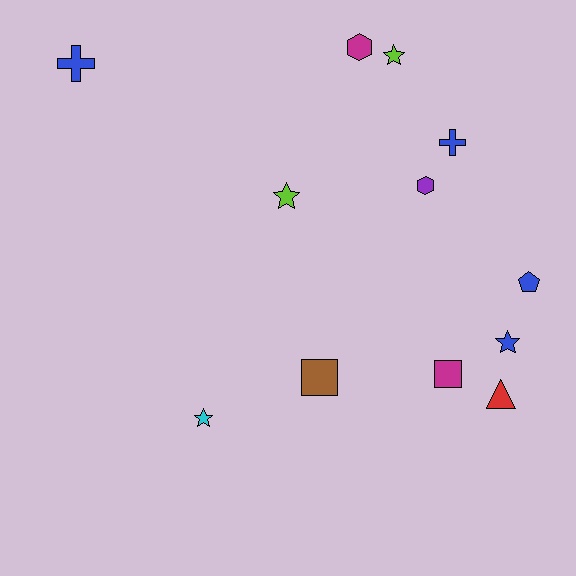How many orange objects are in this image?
There are no orange objects.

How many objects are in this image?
There are 12 objects.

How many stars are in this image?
There are 4 stars.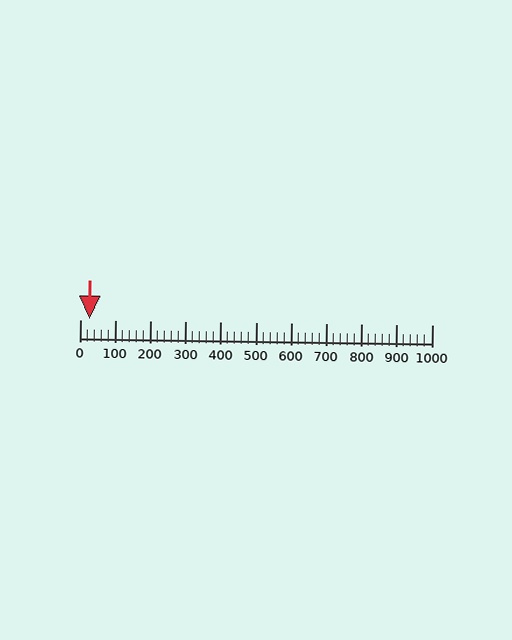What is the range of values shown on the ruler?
The ruler shows values from 0 to 1000.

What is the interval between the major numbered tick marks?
The major tick marks are spaced 100 units apart.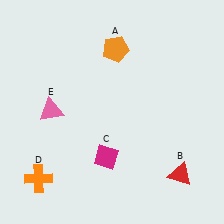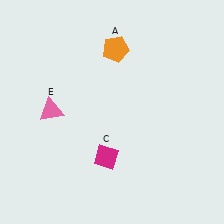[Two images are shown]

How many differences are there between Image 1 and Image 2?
There are 2 differences between the two images.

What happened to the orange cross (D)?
The orange cross (D) was removed in Image 2. It was in the bottom-left area of Image 1.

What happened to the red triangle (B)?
The red triangle (B) was removed in Image 2. It was in the bottom-right area of Image 1.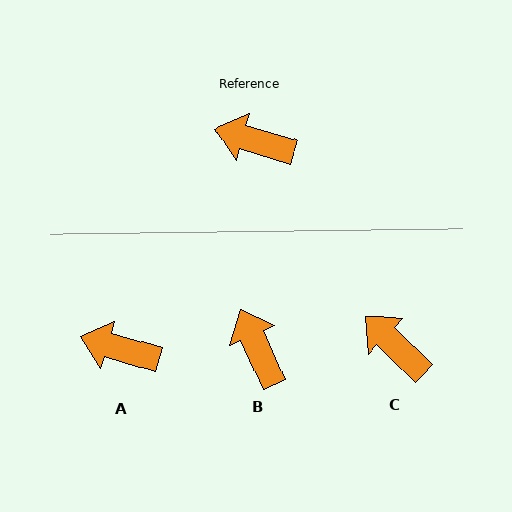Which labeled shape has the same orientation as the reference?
A.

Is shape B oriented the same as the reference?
No, it is off by about 50 degrees.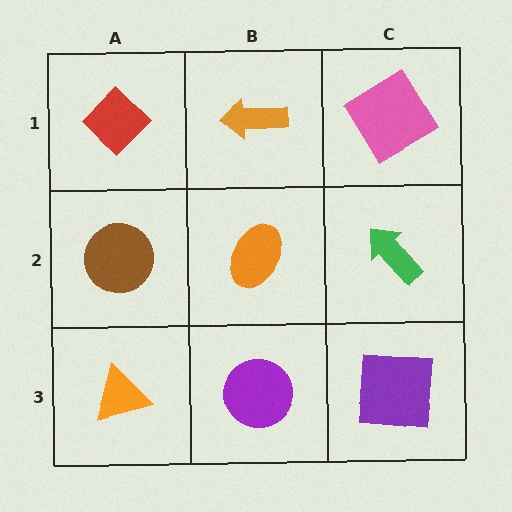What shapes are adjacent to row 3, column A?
A brown circle (row 2, column A), a purple circle (row 3, column B).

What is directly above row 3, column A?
A brown circle.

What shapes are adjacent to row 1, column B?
An orange ellipse (row 2, column B), a red diamond (row 1, column A), a pink diamond (row 1, column C).